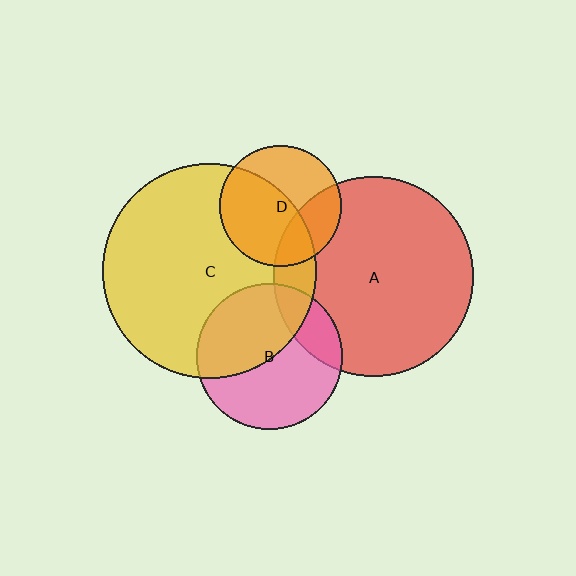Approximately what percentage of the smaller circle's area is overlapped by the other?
Approximately 10%.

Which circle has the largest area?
Circle C (yellow).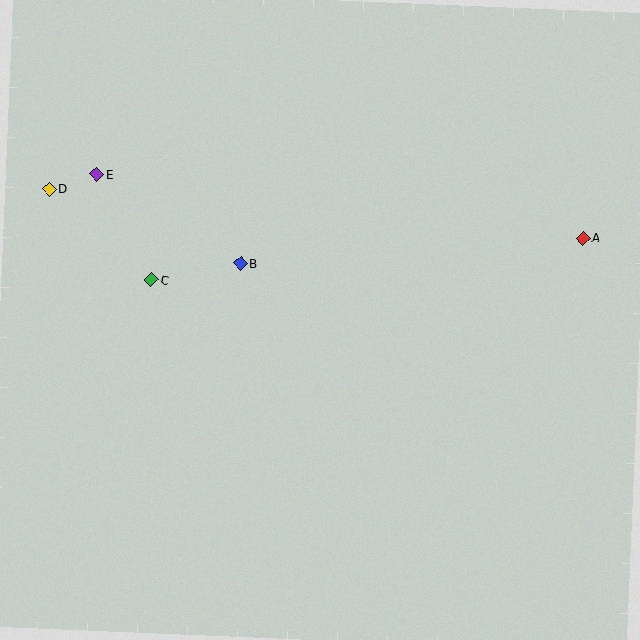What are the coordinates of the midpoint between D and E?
The midpoint between D and E is at (73, 182).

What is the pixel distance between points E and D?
The distance between E and D is 49 pixels.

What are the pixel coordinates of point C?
Point C is at (151, 280).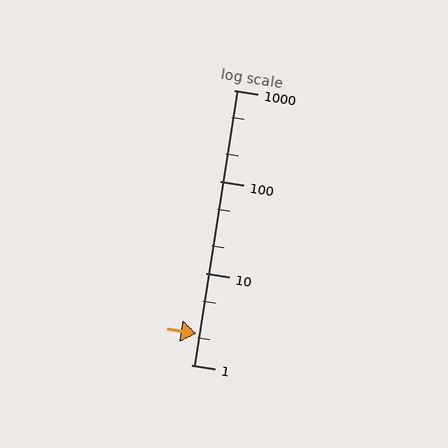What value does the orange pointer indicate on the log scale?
The pointer indicates approximately 2.2.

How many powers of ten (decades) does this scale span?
The scale spans 3 decades, from 1 to 1000.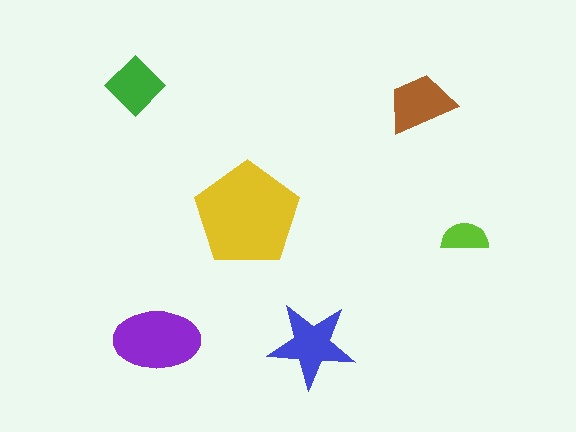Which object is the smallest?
The lime semicircle.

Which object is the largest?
The yellow pentagon.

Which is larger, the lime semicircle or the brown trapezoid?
The brown trapezoid.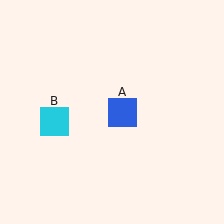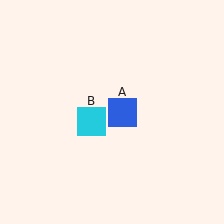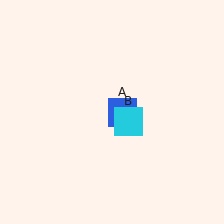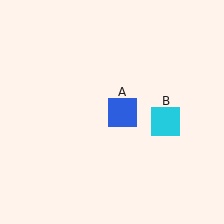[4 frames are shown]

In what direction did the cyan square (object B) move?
The cyan square (object B) moved right.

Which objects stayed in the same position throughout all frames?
Blue square (object A) remained stationary.